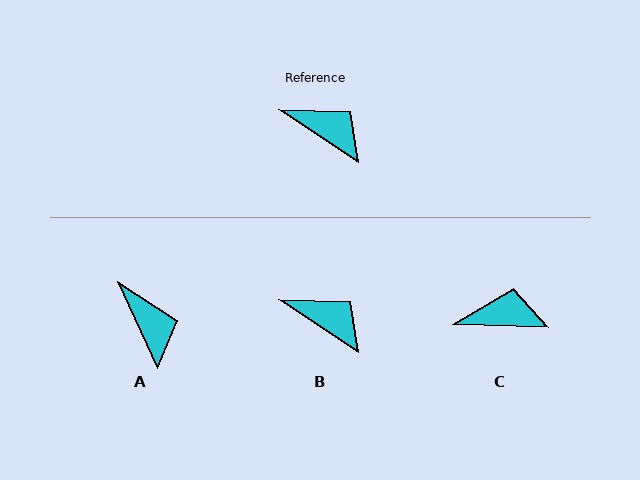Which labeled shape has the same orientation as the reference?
B.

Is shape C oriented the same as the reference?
No, it is off by about 32 degrees.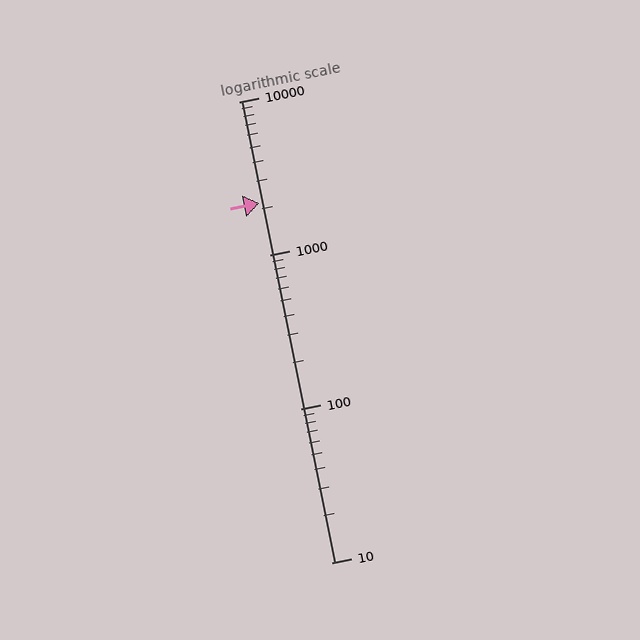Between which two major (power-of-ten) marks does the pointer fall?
The pointer is between 1000 and 10000.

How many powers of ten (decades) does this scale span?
The scale spans 3 decades, from 10 to 10000.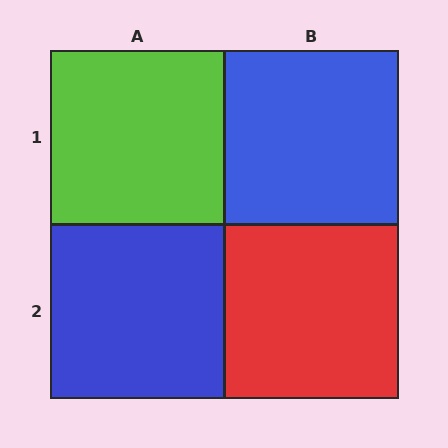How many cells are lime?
1 cell is lime.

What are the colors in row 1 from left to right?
Lime, blue.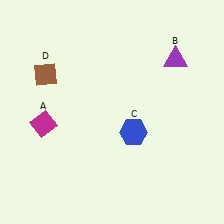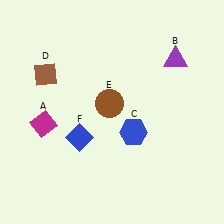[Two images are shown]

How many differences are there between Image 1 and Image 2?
There are 2 differences between the two images.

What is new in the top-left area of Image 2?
A brown circle (E) was added in the top-left area of Image 2.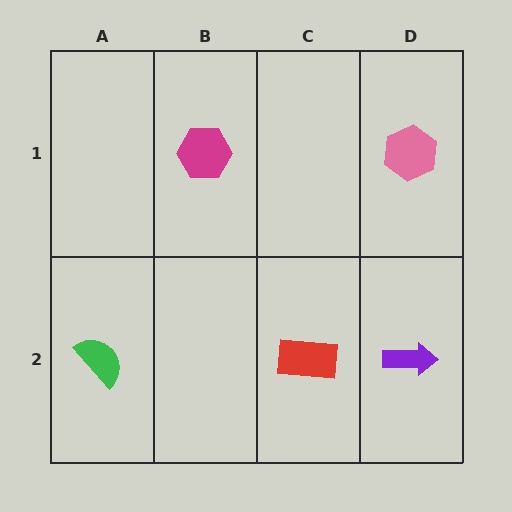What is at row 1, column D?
A pink hexagon.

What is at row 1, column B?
A magenta hexagon.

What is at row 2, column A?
A green semicircle.